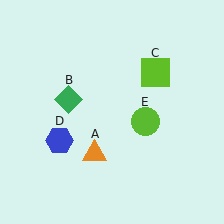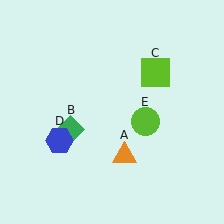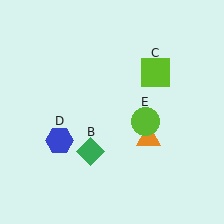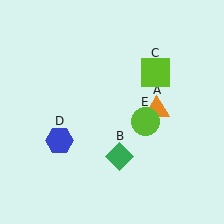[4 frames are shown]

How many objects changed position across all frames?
2 objects changed position: orange triangle (object A), green diamond (object B).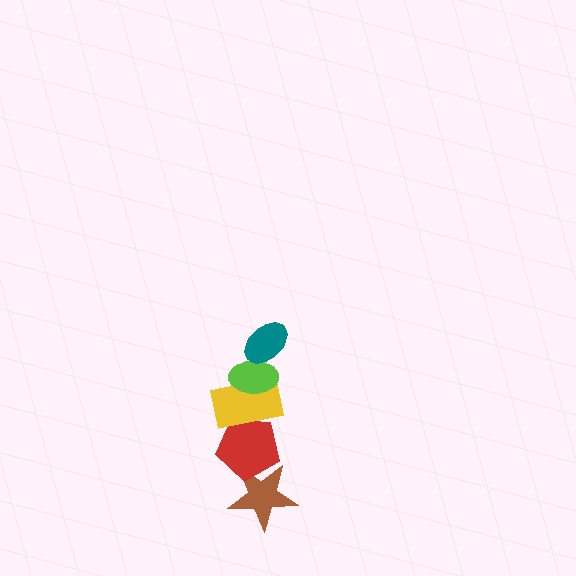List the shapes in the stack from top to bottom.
From top to bottom: the teal ellipse, the lime ellipse, the yellow rectangle, the red pentagon, the brown star.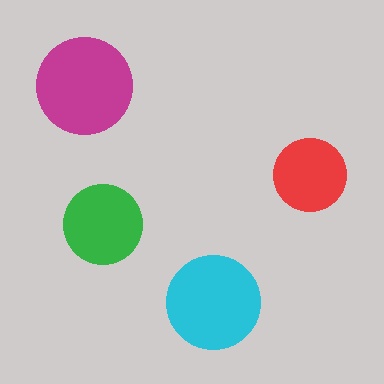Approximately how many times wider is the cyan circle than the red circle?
About 1.5 times wider.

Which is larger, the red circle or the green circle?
The green one.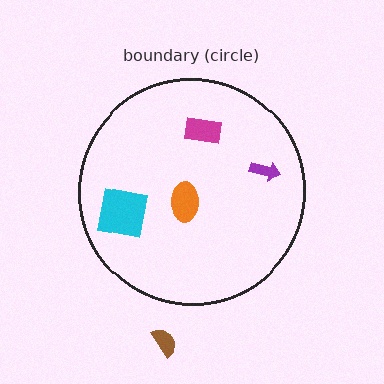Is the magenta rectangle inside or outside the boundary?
Inside.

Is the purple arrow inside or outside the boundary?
Inside.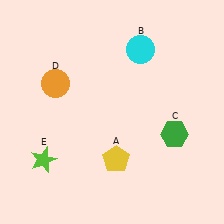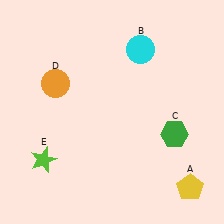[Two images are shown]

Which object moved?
The yellow pentagon (A) moved right.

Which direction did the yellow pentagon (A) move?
The yellow pentagon (A) moved right.